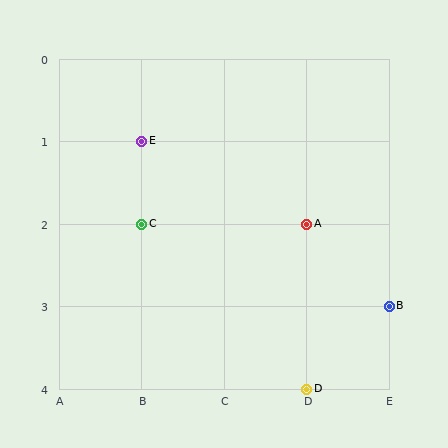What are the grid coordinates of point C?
Point C is at grid coordinates (B, 2).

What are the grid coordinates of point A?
Point A is at grid coordinates (D, 2).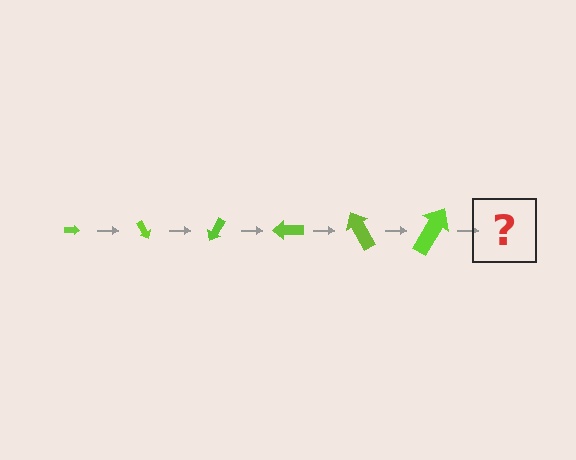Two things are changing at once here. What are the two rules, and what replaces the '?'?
The two rules are that the arrow grows larger each step and it rotates 60 degrees each step. The '?' should be an arrow, larger than the previous one and rotated 360 degrees from the start.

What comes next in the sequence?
The next element should be an arrow, larger than the previous one and rotated 360 degrees from the start.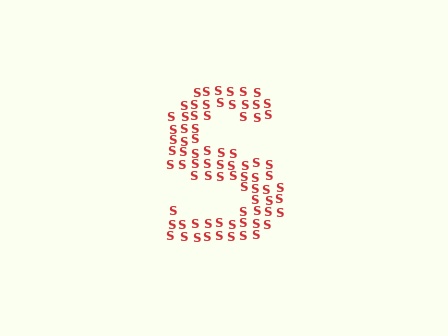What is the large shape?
The large shape is the letter S.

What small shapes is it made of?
It is made of small letter S's.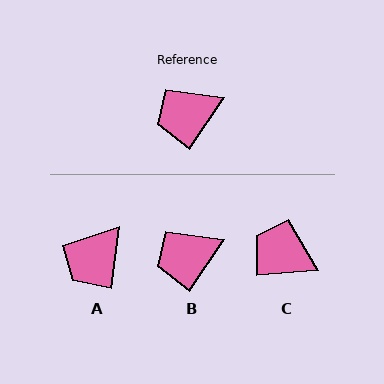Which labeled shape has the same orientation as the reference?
B.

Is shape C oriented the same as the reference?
No, it is off by about 52 degrees.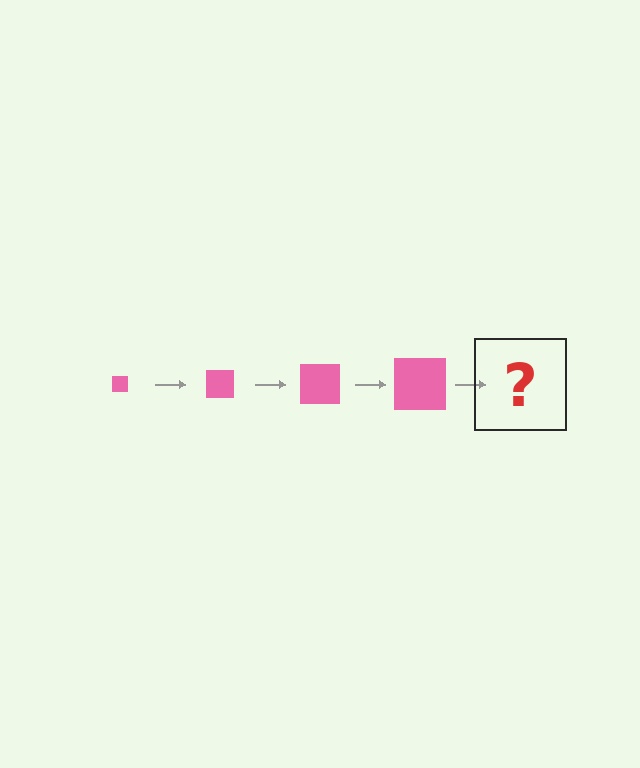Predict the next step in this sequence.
The next step is a pink square, larger than the previous one.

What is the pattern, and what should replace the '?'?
The pattern is that the square gets progressively larger each step. The '?' should be a pink square, larger than the previous one.